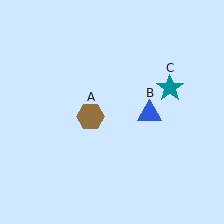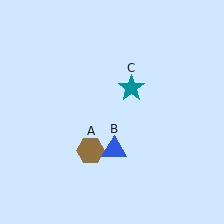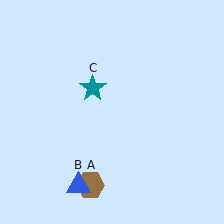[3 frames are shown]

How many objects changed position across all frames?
3 objects changed position: brown hexagon (object A), blue triangle (object B), teal star (object C).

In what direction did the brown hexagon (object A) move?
The brown hexagon (object A) moved down.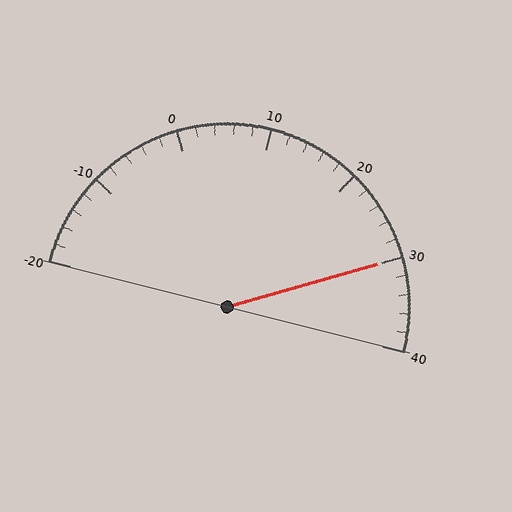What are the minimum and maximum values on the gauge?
The gauge ranges from -20 to 40.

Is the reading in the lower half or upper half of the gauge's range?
The reading is in the upper half of the range (-20 to 40).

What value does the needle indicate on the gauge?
The needle indicates approximately 30.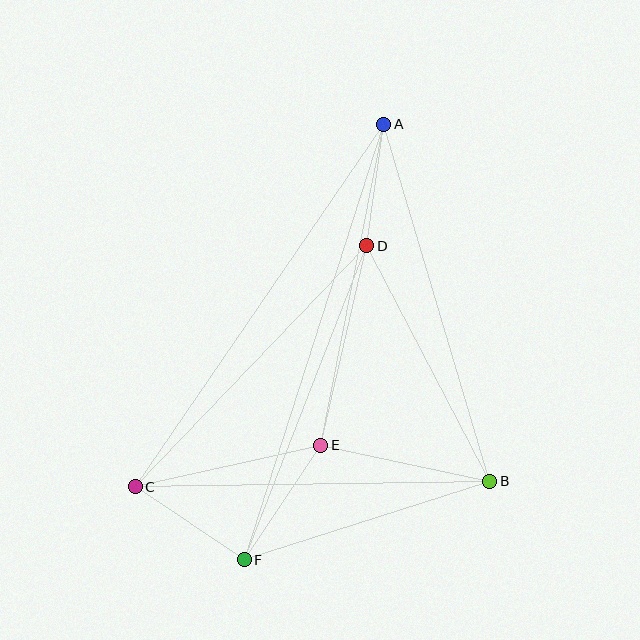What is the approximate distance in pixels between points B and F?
The distance between B and F is approximately 258 pixels.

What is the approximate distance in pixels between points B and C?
The distance between B and C is approximately 355 pixels.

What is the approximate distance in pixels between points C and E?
The distance between C and E is approximately 190 pixels.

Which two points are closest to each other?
Points A and D are closest to each other.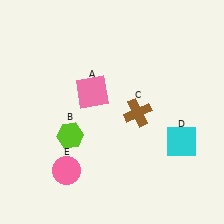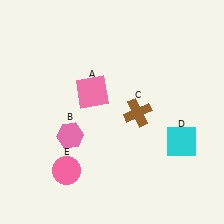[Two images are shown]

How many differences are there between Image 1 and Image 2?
There is 1 difference between the two images.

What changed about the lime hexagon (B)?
In Image 1, B is lime. In Image 2, it changed to pink.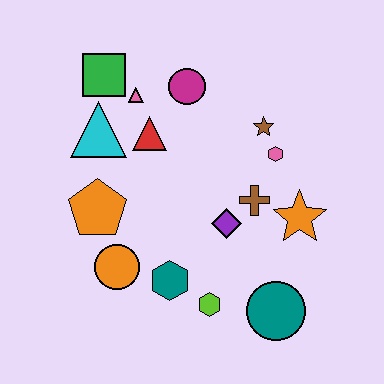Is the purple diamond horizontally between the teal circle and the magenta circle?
Yes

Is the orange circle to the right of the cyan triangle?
Yes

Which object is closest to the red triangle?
The pink triangle is closest to the red triangle.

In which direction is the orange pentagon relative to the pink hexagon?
The orange pentagon is to the left of the pink hexagon.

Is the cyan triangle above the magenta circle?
No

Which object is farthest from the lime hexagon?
The green square is farthest from the lime hexagon.